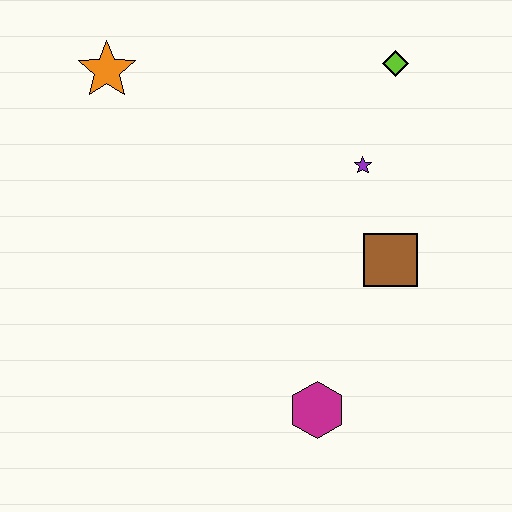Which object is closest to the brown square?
The purple star is closest to the brown square.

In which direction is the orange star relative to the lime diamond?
The orange star is to the left of the lime diamond.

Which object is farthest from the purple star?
The orange star is farthest from the purple star.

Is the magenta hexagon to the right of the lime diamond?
No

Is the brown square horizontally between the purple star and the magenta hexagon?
No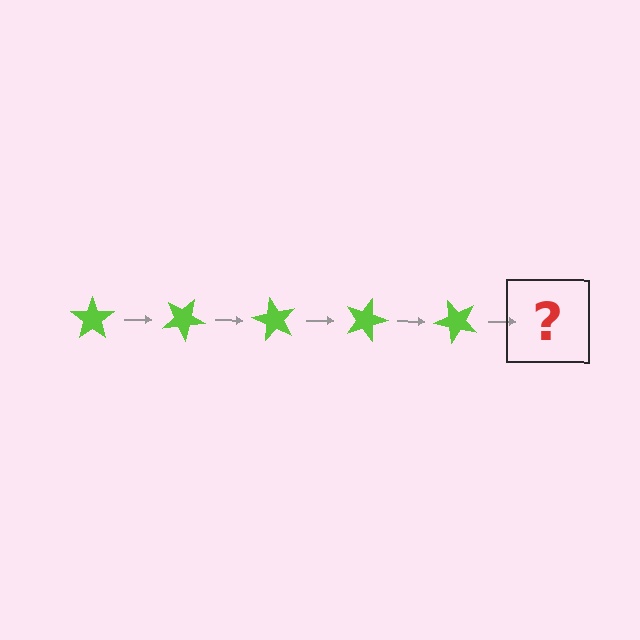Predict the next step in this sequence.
The next step is a lime star rotated 150 degrees.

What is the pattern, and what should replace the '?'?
The pattern is that the star rotates 30 degrees each step. The '?' should be a lime star rotated 150 degrees.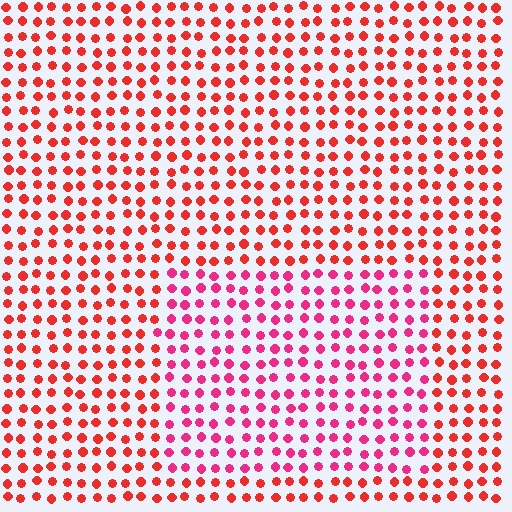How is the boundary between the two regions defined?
The boundary is defined purely by a slight shift in hue (about 30 degrees). Spacing, size, and orientation are identical on both sides.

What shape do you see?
I see a rectangle.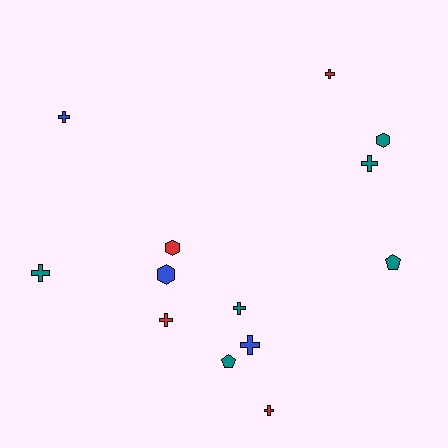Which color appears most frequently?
Teal, with 6 objects.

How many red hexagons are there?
There is 1 red hexagon.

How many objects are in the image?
There are 13 objects.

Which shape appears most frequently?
Cross, with 8 objects.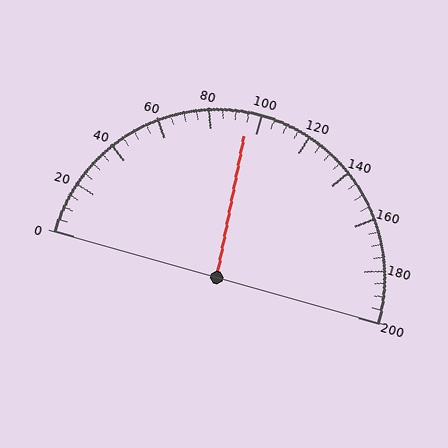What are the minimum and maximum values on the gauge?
The gauge ranges from 0 to 200.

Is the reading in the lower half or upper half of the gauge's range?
The reading is in the lower half of the range (0 to 200).